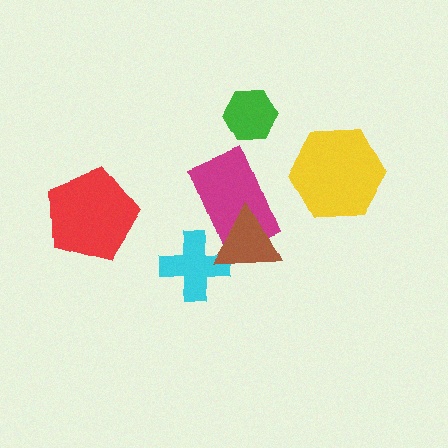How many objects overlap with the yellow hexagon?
0 objects overlap with the yellow hexagon.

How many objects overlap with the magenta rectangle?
1 object overlaps with the magenta rectangle.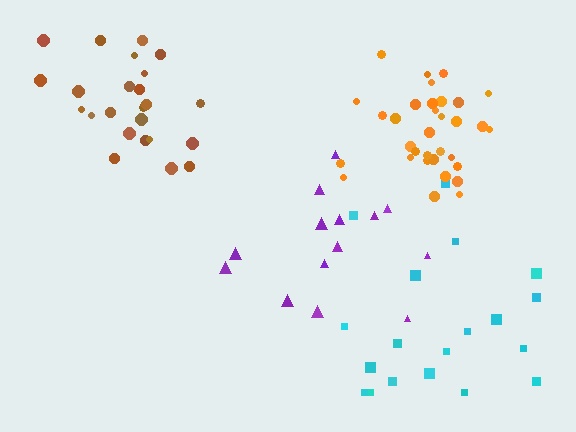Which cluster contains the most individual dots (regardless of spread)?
Orange (34).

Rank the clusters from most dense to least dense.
orange, brown, purple, cyan.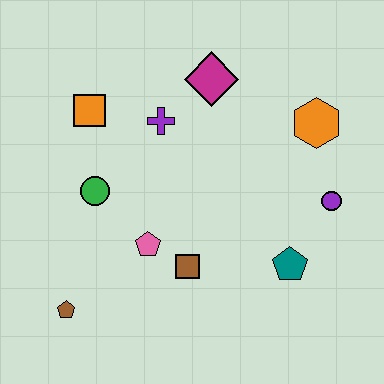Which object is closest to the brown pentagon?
The pink pentagon is closest to the brown pentagon.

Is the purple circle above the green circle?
No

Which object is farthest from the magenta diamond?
The brown pentagon is farthest from the magenta diamond.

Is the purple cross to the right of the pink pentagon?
Yes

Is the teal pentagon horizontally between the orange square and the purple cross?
No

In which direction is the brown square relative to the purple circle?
The brown square is to the left of the purple circle.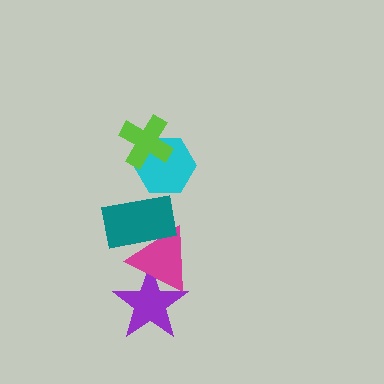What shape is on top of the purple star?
The magenta triangle is on top of the purple star.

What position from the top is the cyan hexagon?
The cyan hexagon is 2nd from the top.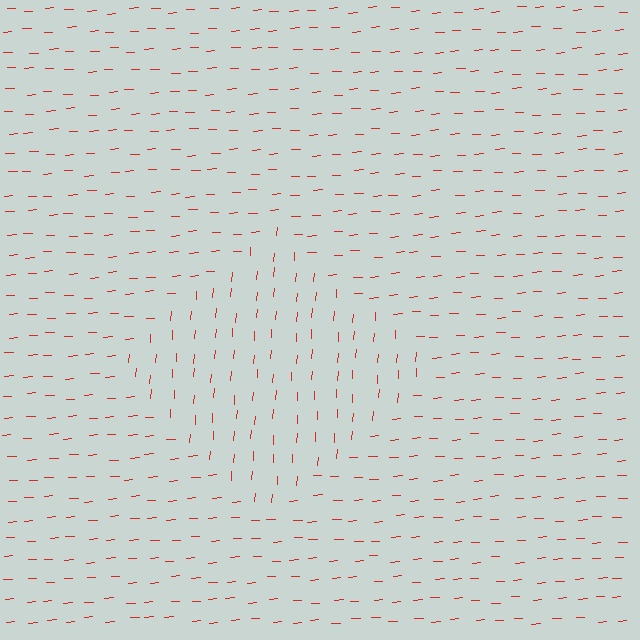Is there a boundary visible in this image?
Yes, there is a texture boundary formed by a change in line orientation.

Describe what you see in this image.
The image is filled with small red line segments. A diamond region in the image has lines oriented differently from the surrounding lines, creating a visible texture boundary.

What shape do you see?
I see a diamond.